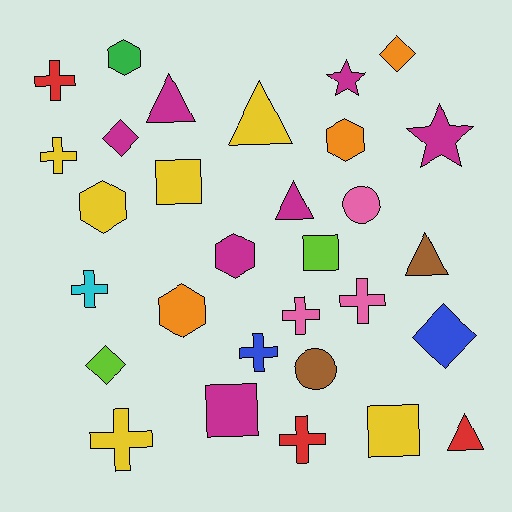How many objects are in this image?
There are 30 objects.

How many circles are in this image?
There are 2 circles.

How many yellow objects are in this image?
There are 6 yellow objects.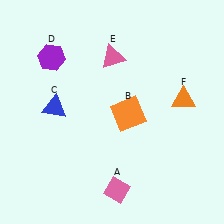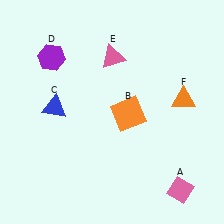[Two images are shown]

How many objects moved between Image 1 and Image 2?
1 object moved between the two images.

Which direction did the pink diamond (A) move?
The pink diamond (A) moved right.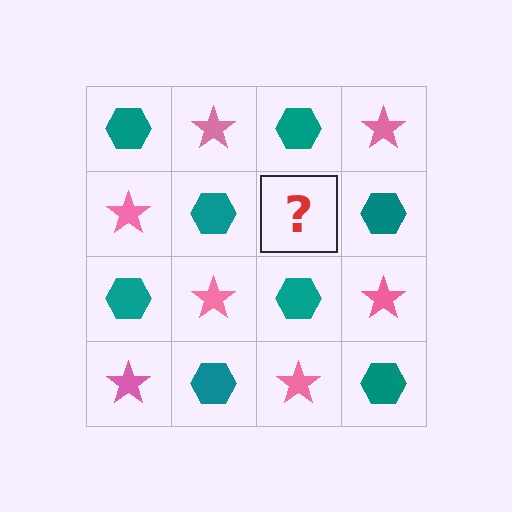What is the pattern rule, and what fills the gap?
The rule is that it alternates teal hexagon and pink star in a checkerboard pattern. The gap should be filled with a pink star.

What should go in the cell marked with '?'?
The missing cell should contain a pink star.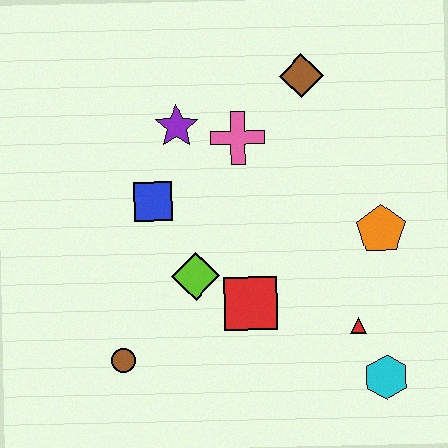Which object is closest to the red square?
The lime diamond is closest to the red square.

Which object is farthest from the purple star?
The cyan hexagon is farthest from the purple star.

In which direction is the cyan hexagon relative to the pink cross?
The cyan hexagon is below the pink cross.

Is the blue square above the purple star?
No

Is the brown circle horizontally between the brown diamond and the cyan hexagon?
No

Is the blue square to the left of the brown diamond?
Yes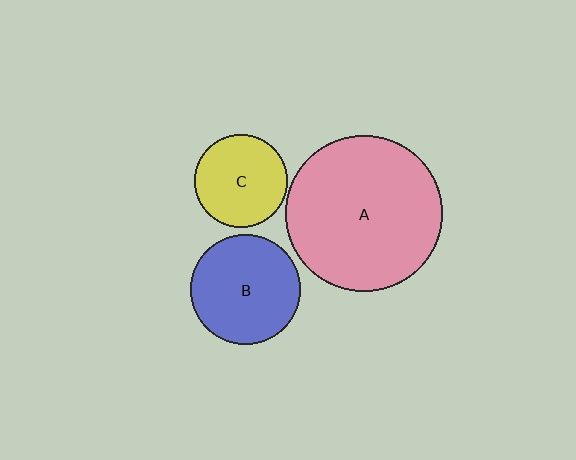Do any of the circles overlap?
No, none of the circles overlap.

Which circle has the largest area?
Circle A (pink).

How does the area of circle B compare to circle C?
Approximately 1.4 times.